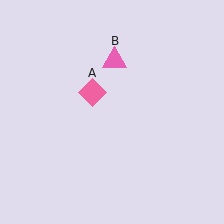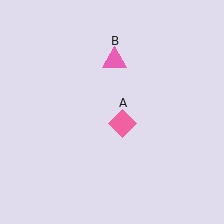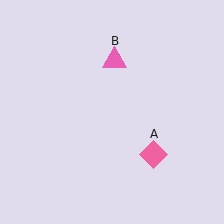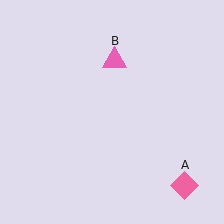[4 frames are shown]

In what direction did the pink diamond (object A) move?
The pink diamond (object A) moved down and to the right.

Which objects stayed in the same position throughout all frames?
Pink triangle (object B) remained stationary.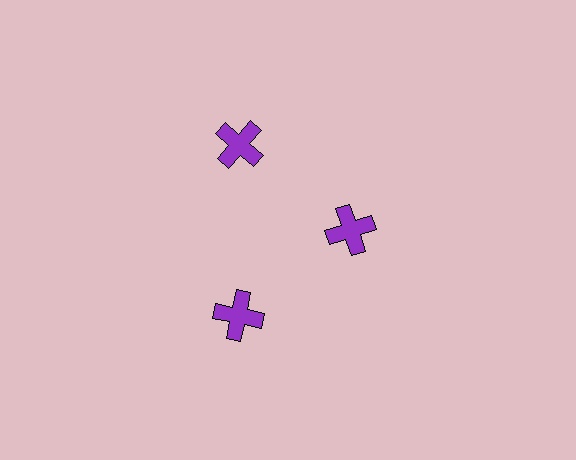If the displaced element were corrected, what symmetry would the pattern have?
It would have 3-fold rotational symmetry — the pattern would map onto itself every 120 degrees.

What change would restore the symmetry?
The symmetry would be restored by moving it outward, back onto the ring so that all 3 crosses sit at equal angles and equal distance from the center.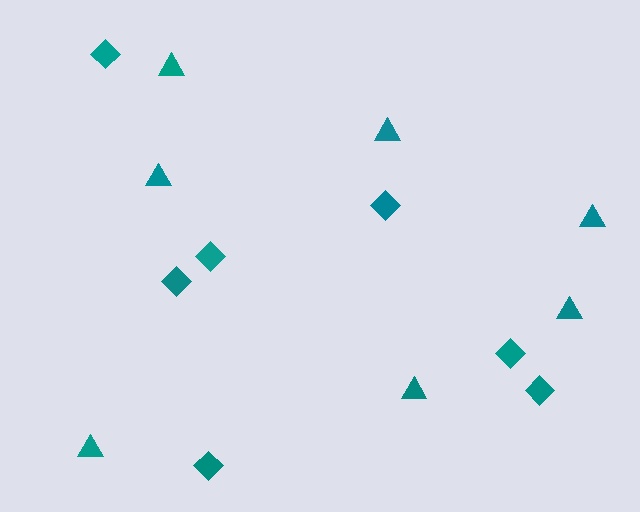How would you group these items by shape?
There are 2 groups: one group of diamonds (7) and one group of triangles (7).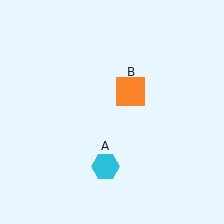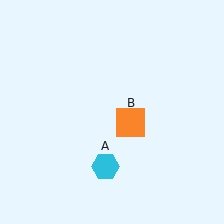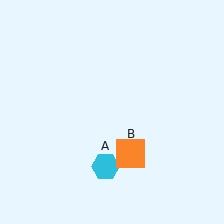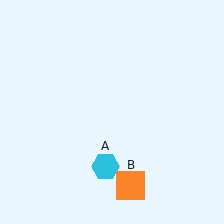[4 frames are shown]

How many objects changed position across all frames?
1 object changed position: orange square (object B).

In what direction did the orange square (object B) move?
The orange square (object B) moved down.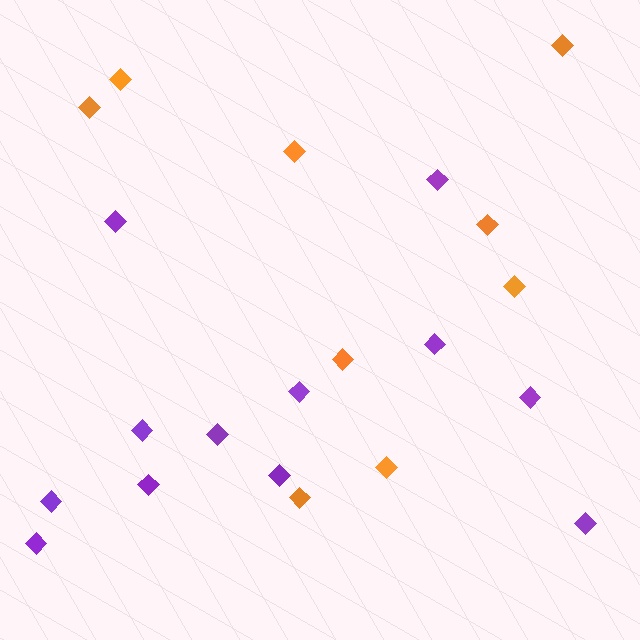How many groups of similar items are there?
There are 2 groups: one group of orange diamonds (9) and one group of purple diamonds (12).